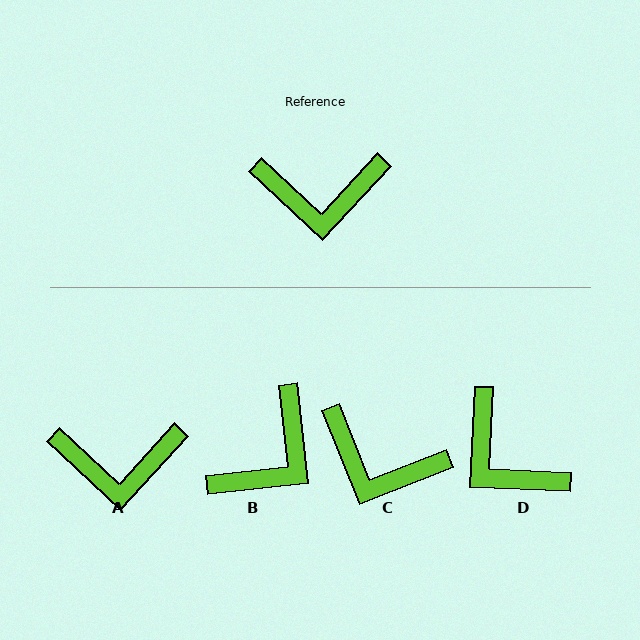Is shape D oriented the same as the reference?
No, it is off by about 50 degrees.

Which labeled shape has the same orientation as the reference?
A.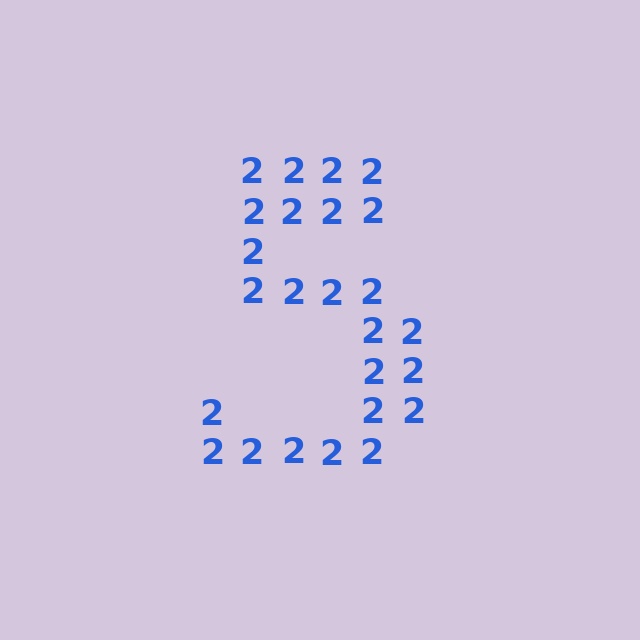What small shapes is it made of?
It is made of small digit 2's.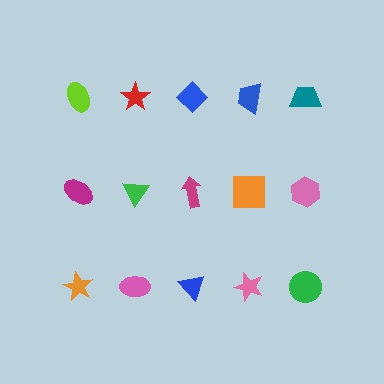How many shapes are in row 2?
5 shapes.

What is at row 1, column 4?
A blue trapezoid.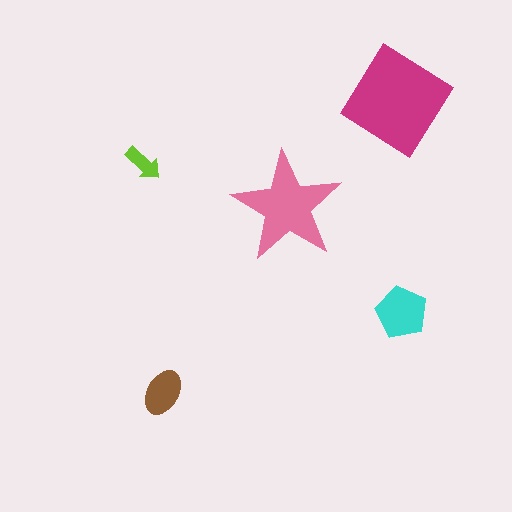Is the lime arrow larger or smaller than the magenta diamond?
Smaller.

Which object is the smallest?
The lime arrow.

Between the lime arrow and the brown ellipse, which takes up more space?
The brown ellipse.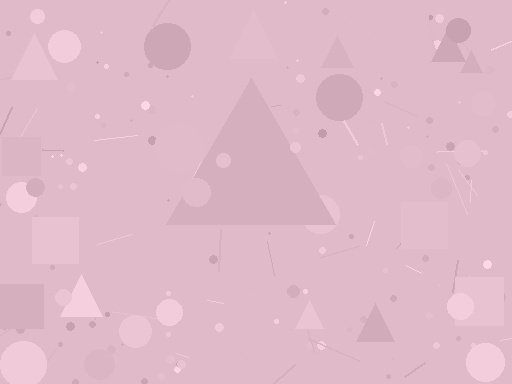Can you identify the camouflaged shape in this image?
The camouflaged shape is a triangle.